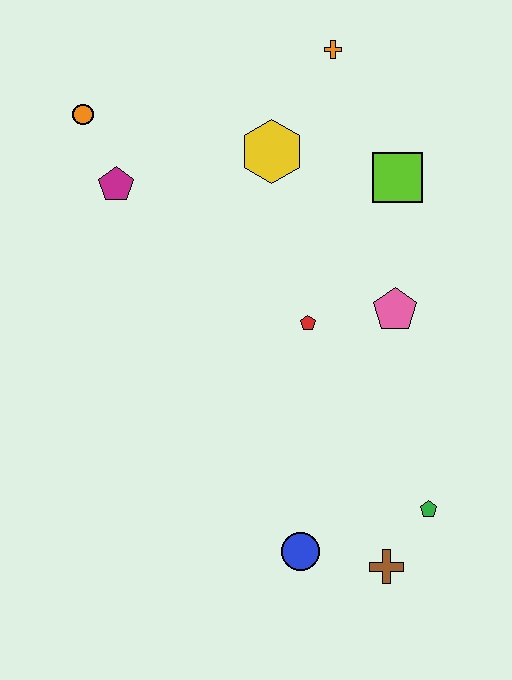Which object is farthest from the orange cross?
The brown cross is farthest from the orange cross.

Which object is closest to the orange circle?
The magenta pentagon is closest to the orange circle.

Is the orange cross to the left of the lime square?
Yes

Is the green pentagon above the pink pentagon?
No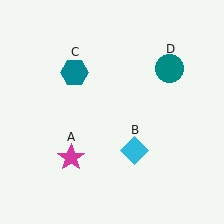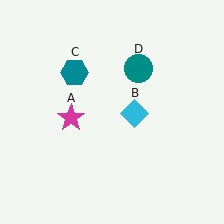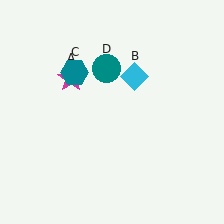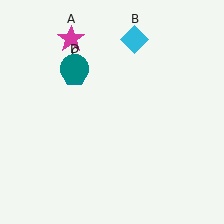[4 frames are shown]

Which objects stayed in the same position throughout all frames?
Teal hexagon (object C) remained stationary.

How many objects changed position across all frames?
3 objects changed position: magenta star (object A), cyan diamond (object B), teal circle (object D).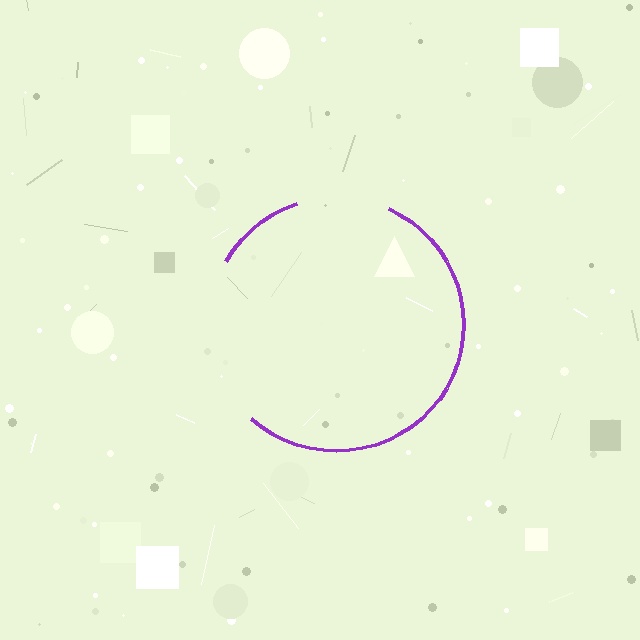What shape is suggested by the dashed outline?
The dashed outline suggests a circle.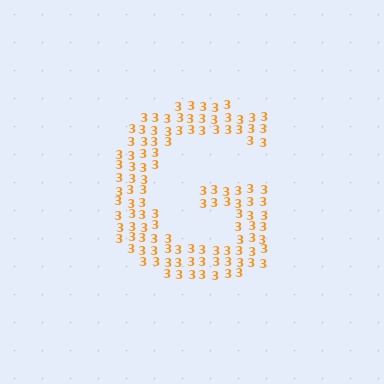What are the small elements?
The small elements are digit 3's.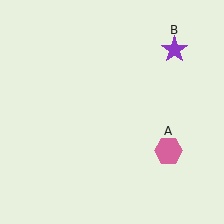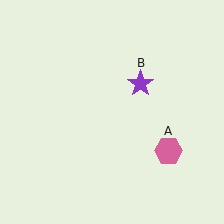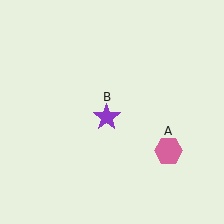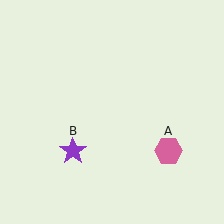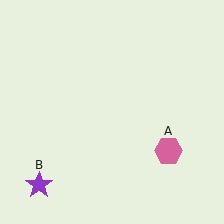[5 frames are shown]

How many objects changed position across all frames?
1 object changed position: purple star (object B).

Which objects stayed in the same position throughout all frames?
Pink hexagon (object A) remained stationary.